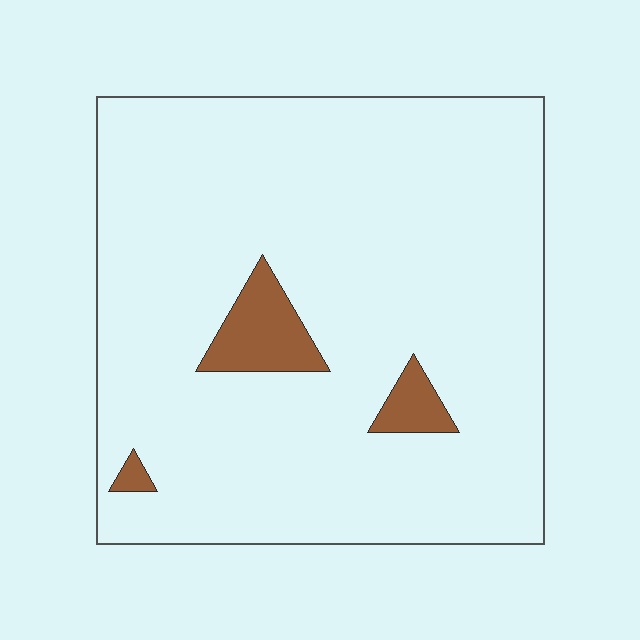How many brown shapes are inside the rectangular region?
3.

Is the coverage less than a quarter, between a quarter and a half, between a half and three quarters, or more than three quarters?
Less than a quarter.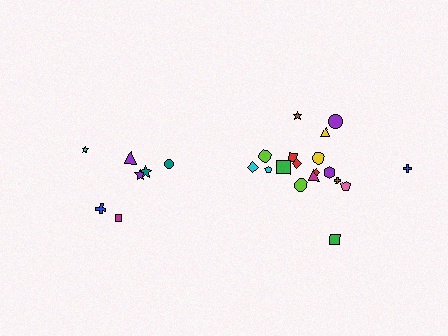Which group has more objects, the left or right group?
The right group.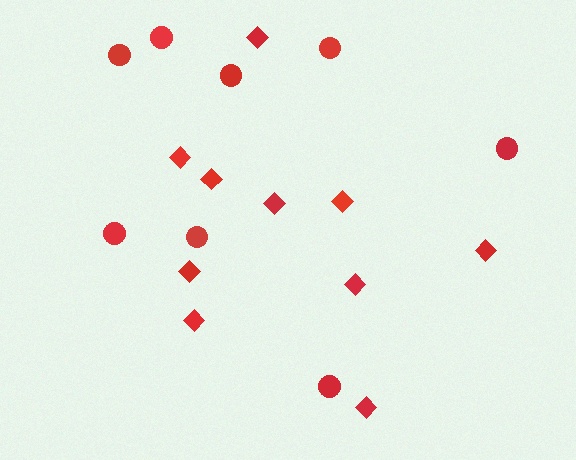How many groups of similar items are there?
There are 2 groups: one group of circles (8) and one group of diamonds (10).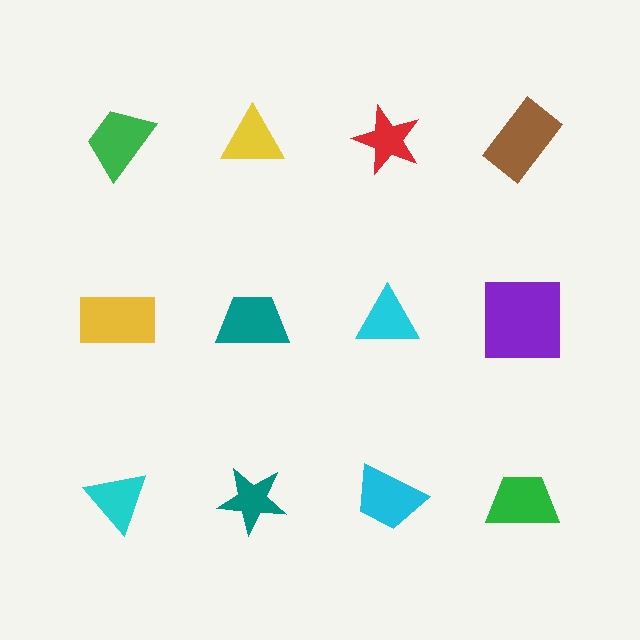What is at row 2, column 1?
A yellow rectangle.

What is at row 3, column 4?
A green trapezoid.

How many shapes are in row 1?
4 shapes.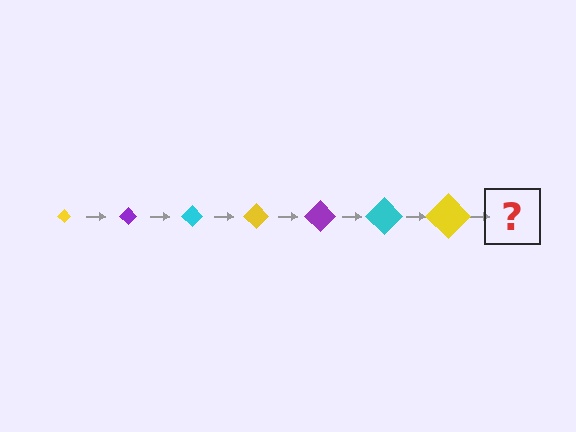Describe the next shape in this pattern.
It should be a purple diamond, larger than the previous one.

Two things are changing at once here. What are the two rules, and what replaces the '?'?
The two rules are that the diamond grows larger each step and the color cycles through yellow, purple, and cyan. The '?' should be a purple diamond, larger than the previous one.